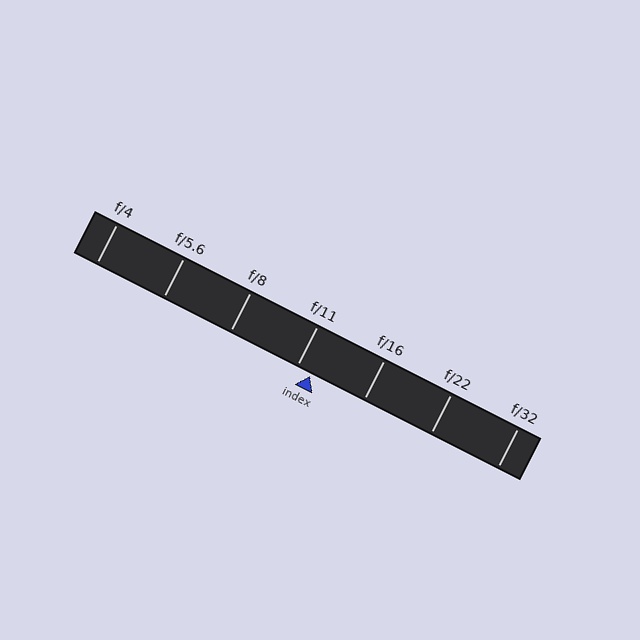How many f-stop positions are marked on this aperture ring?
There are 7 f-stop positions marked.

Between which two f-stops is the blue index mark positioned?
The index mark is between f/11 and f/16.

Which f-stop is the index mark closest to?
The index mark is closest to f/11.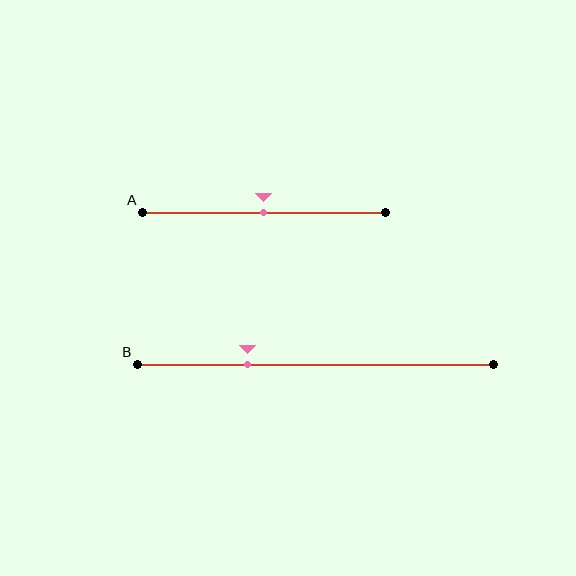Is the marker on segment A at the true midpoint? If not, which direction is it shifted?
Yes, the marker on segment A is at the true midpoint.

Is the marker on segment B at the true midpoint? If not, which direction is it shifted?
No, the marker on segment B is shifted to the left by about 19% of the segment length.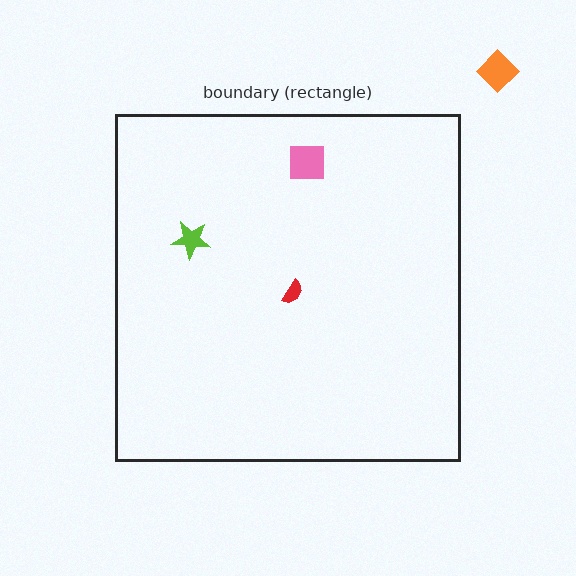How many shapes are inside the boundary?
3 inside, 1 outside.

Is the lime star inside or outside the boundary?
Inside.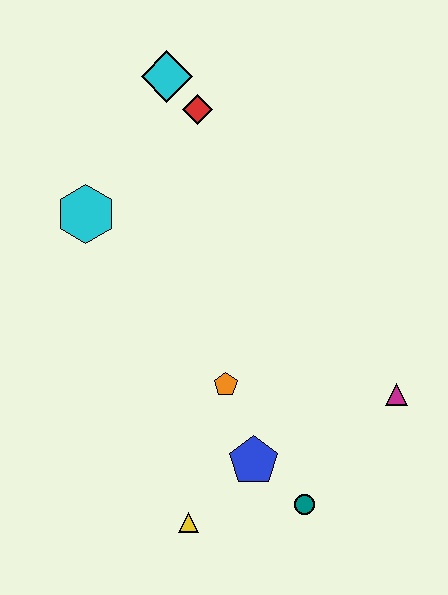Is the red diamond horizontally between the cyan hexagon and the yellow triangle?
No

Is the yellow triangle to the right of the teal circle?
No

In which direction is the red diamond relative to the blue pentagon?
The red diamond is above the blue pentagon.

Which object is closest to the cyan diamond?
The red diamond is closest to the cyan diamond.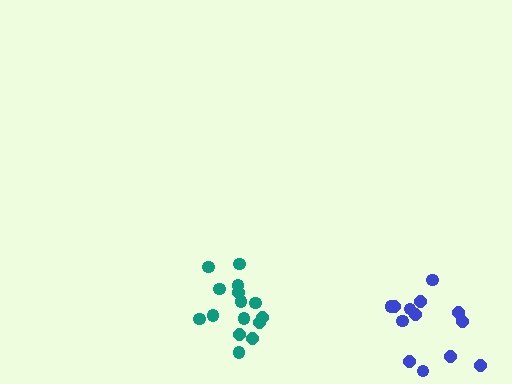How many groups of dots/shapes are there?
There are 2 groups.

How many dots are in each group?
Group 1: 15 dots, Group 2: 13 dots (28 total).